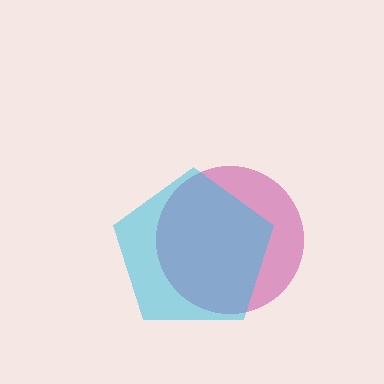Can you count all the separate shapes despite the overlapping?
Yes, there are 2 separate shapes.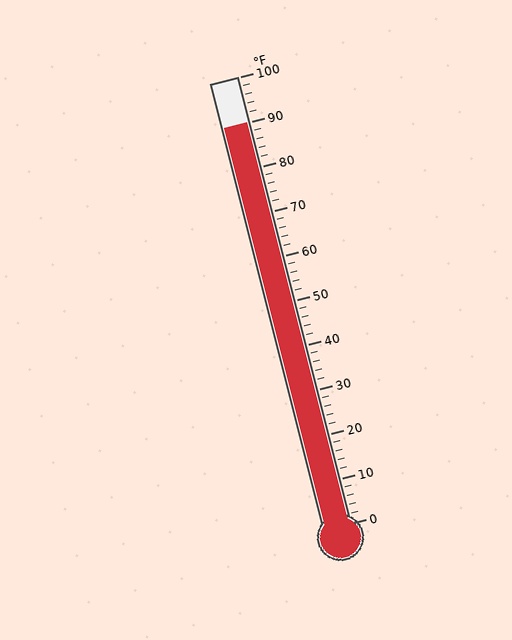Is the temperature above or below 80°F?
The temperature is above 80°F.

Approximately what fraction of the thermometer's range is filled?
The thermometer is filled to approximately 90% of its range.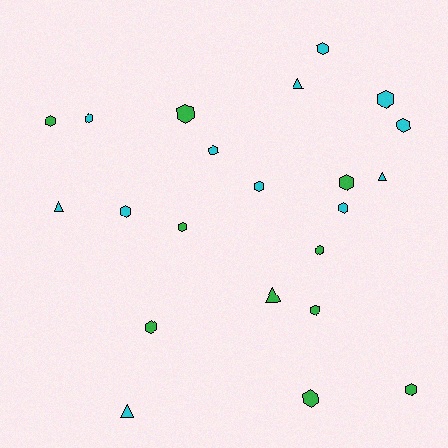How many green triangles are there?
There is 1 green triangle.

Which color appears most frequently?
Cyan, with 12 objects.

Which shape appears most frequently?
Hexagon, with 17 objects.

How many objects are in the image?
There are 22 objects.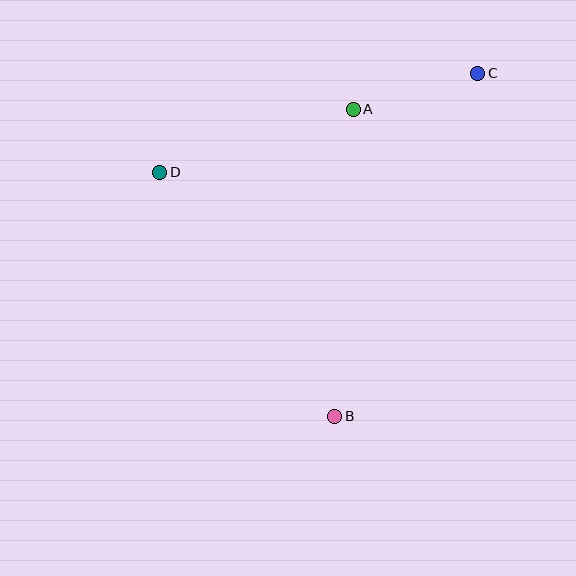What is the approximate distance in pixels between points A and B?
The distance between A and B is approximately 308 pixels.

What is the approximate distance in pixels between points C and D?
The distance between C and D is approximately 333 pixels.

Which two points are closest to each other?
Points A and C are closest to each other.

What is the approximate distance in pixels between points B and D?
The distance between B and D is approximately 300 pixels.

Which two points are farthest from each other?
Points B and C are farthest from each other.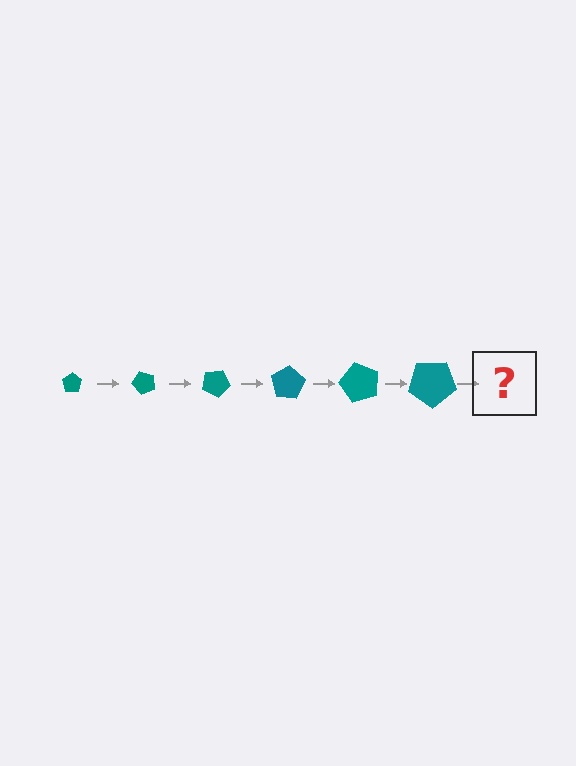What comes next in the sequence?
The next element should be a pentagon, larger than the previous one and rotated 300 degrees from the start.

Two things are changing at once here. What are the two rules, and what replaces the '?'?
The two rules are that the pentagon grows larger each step and it rotates 50 degrees each step. The '?' should be a pentagon, larger than the previous one and rotated 300 degrees from the start.